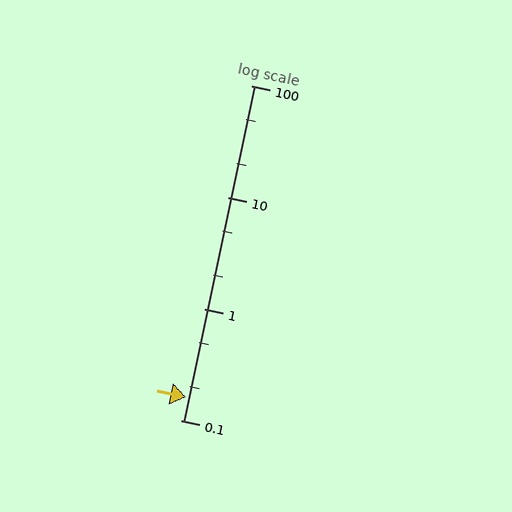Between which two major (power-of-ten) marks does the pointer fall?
The pointer is between 0.1 and 1.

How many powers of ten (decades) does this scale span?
The scale spans 3 decades, from 0.1 to 100.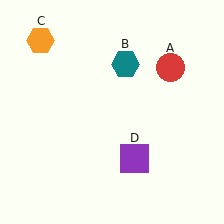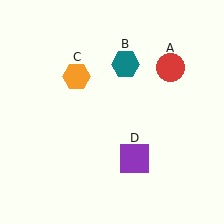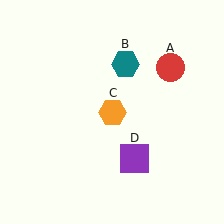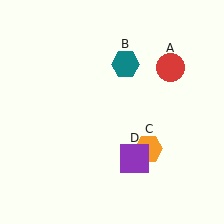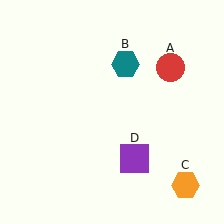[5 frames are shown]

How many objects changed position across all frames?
1 object changed position: orange hexagon (object C).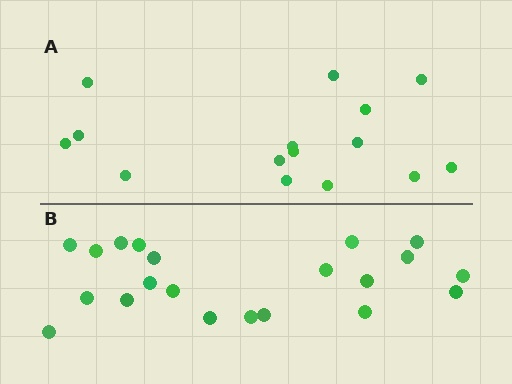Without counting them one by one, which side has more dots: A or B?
Region B (the bottom region) has more dots.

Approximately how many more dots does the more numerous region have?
Region B has about 6 more dots than region A.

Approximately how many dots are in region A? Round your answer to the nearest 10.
About 20 dots. (The exact count is 15, which rounds to 20.)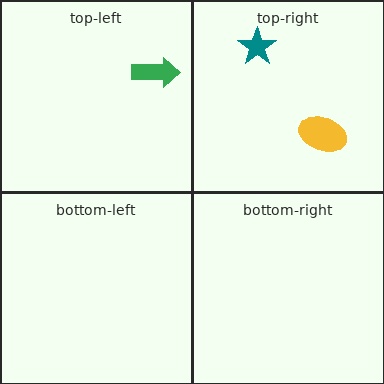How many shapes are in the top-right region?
2.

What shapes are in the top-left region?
The green arrow.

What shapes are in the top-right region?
The yellow ellipse, the teal star.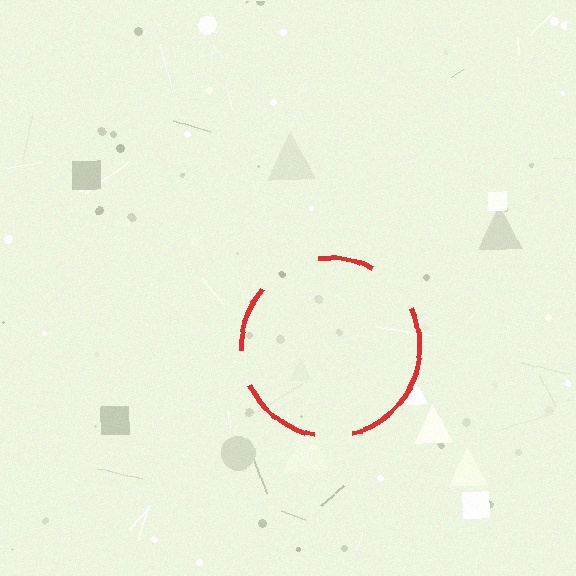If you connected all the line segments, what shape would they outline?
They would outline a circle.